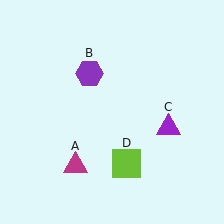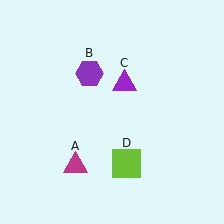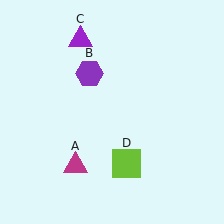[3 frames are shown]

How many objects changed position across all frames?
1 object changed position: purple triangle (object C).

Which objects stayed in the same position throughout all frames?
Magenta triangle (object A) and purple hexagon (object B) and lime square (object D) remained stationary.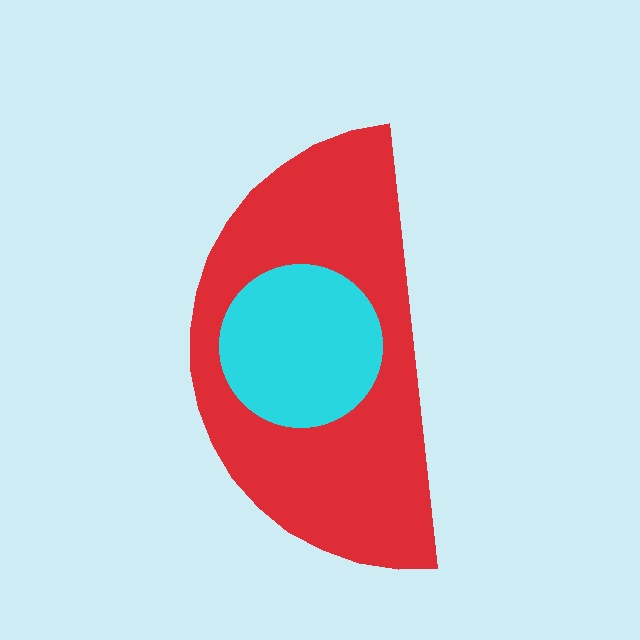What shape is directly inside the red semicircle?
The cyan circle.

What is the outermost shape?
The red semicircle.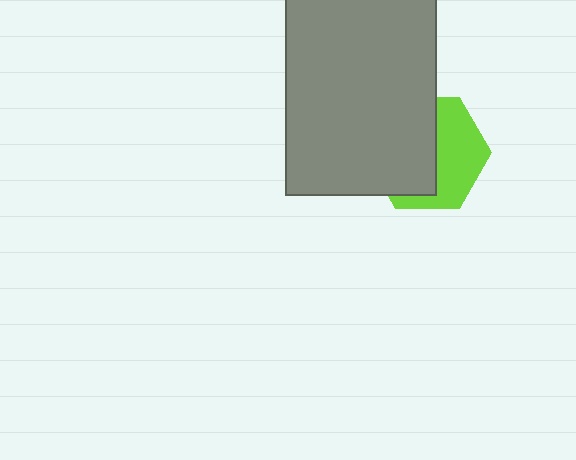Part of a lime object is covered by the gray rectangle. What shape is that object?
It is a hexagon.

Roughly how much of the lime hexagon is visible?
About half of it is visible (roughly 46%).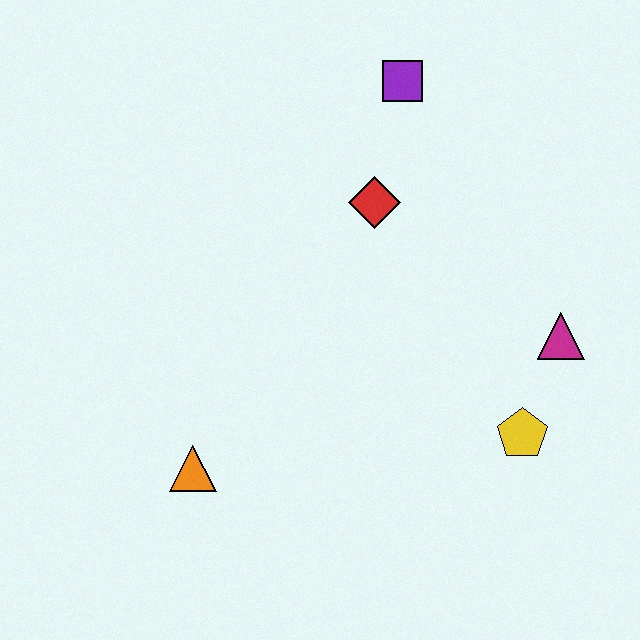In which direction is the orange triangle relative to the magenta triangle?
The orange triangle is to the left of the magenta triangle.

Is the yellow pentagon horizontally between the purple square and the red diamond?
No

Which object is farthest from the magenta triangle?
The orange triangle is farthest from the magenta triangle.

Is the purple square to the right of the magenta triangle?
No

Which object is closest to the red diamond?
The purple square is closest to the red diamond.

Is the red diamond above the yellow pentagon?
Yes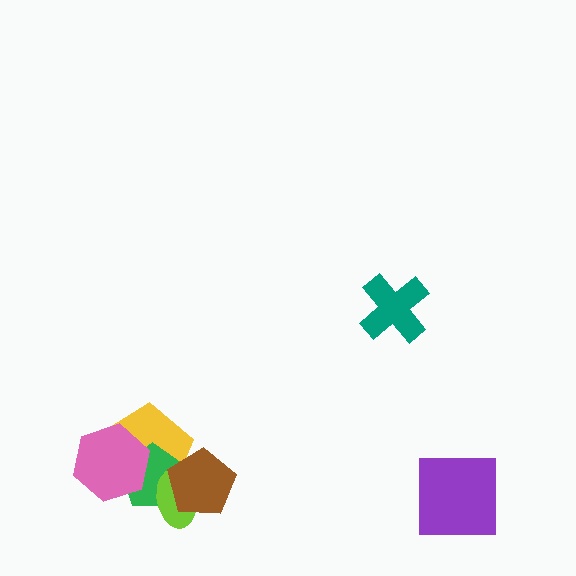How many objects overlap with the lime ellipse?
3 objects overlap with the lime ellipse.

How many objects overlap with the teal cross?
0 objects overlap with the teal cross.